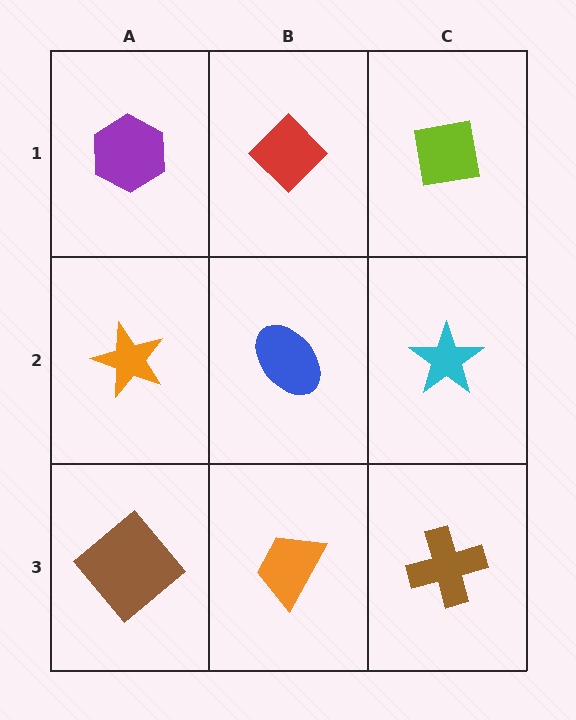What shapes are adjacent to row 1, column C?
A cyan star (row 2, column C), a red diamond (row 1, column B).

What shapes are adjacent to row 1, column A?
An orange star (row 2, column A), a red diamond (row 1, column B).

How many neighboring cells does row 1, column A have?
2.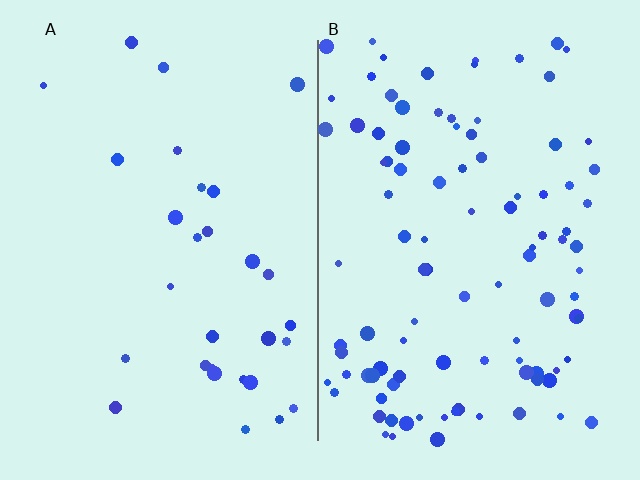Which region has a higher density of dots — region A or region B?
B (the right).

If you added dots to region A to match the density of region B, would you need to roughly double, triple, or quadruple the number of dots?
Approximately triple.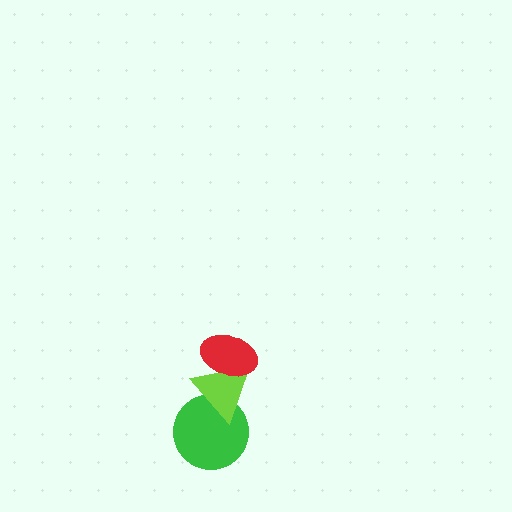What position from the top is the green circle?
The green circle is 3rd from the top.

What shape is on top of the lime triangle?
The red ellipse is on top of the lime triangle.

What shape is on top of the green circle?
The lime triangle is on top of the green circle.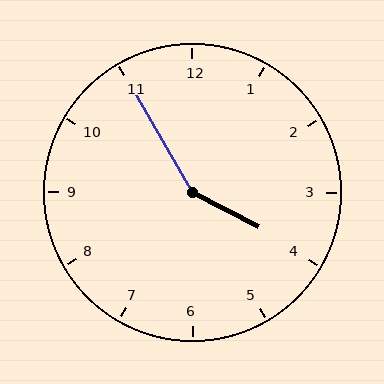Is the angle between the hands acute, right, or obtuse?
It is obtuse.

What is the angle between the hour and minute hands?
Approximately 148 degrees.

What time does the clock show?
3:55.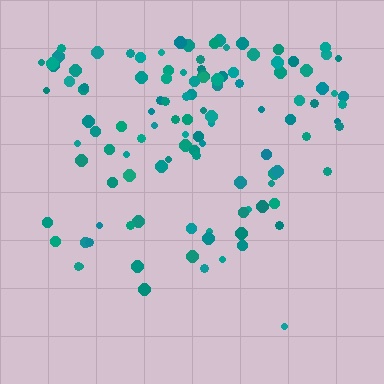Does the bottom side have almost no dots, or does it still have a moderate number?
Still a moderate number, just noticeably fewer than the top.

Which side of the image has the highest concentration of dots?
The top.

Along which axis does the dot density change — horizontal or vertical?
Vertical.